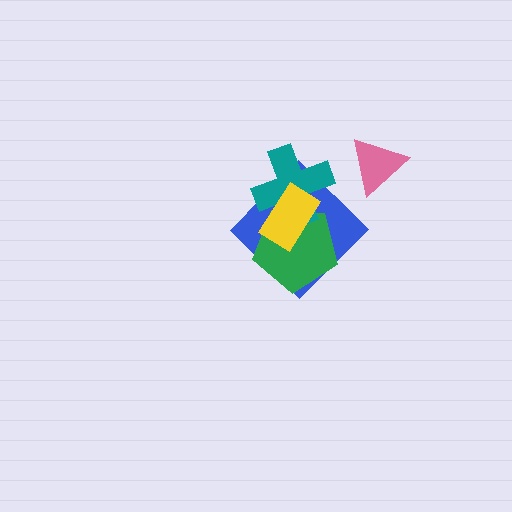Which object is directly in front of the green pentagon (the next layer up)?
The teal cross is directly in front of the green pentagon.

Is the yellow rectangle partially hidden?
No, no other shape covers it.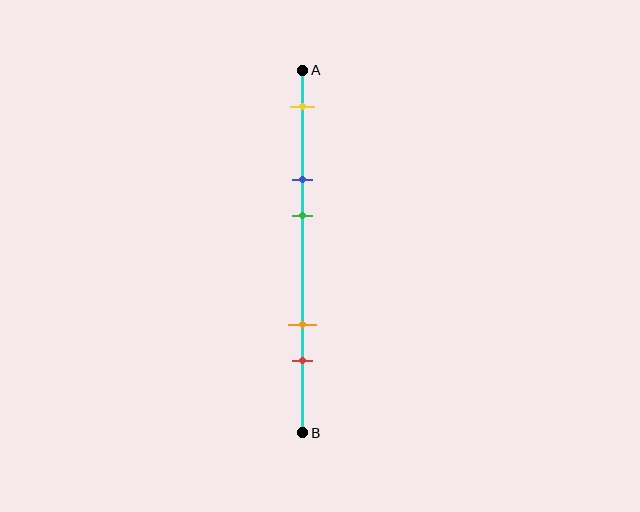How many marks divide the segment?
There are 5 marks dividing the segment.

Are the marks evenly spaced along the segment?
No, the marks are not evenly spaced.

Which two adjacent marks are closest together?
The blue and green marks are the closest adjacent pair.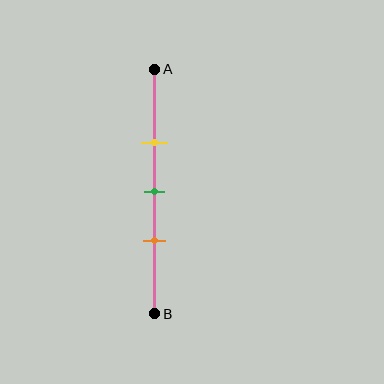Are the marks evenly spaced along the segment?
Yes, the marks are approximately evenly spaced.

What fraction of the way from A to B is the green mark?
The green mark is approximately 50% (0.5) of the way from A to B.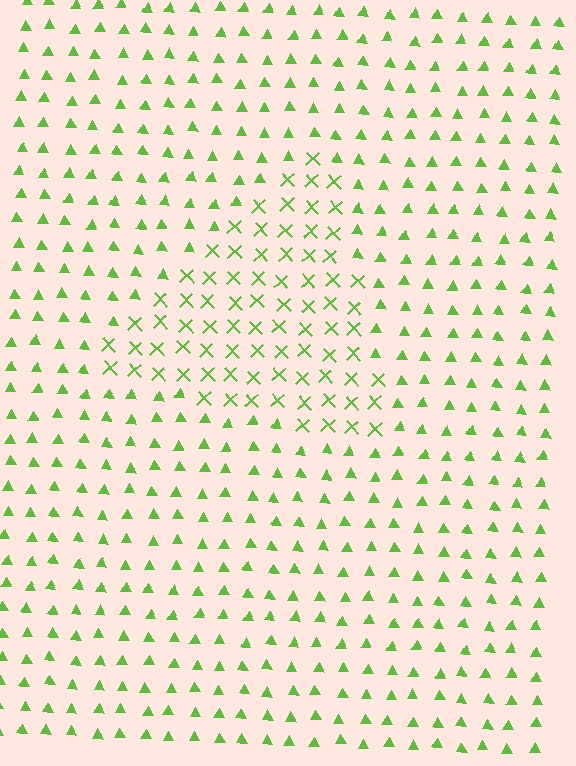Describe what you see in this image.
The image is filled with small lime elements arranged in a uniform grid. A triangle-shaped region contains X marks, while the surrounding area contains triangles. The boundary is defined purely by the change in element shape.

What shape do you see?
I see a triangle.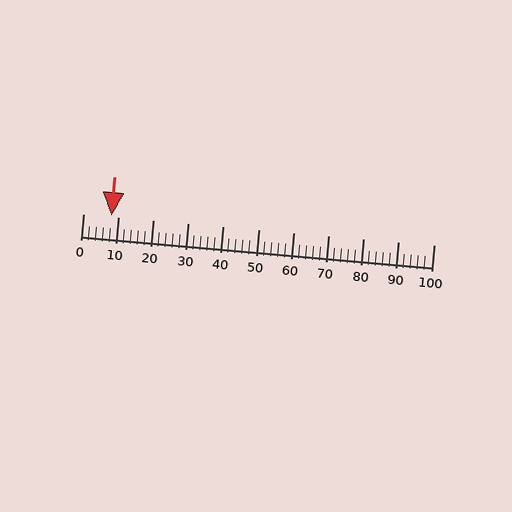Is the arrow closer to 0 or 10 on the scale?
The arrow is closer to 10.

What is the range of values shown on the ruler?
The ruler shows values from 0 to 100.